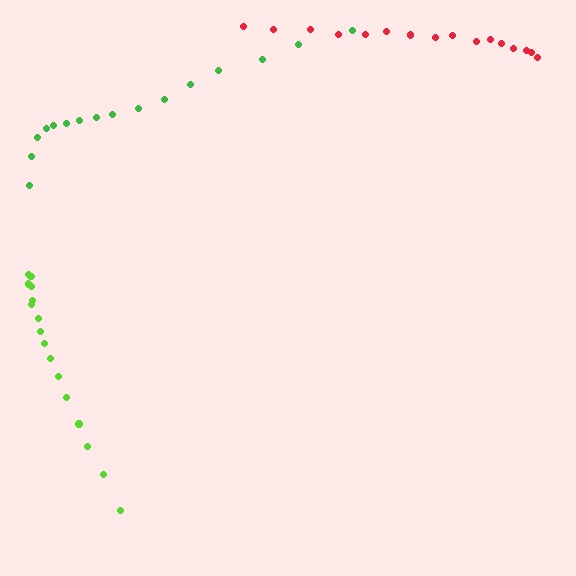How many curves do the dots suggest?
There are 3 distinct paths.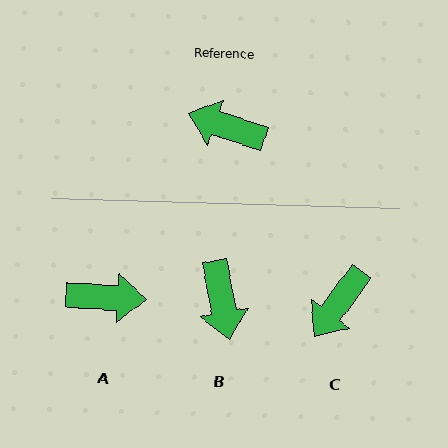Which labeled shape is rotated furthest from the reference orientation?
A, about 165 degrees away.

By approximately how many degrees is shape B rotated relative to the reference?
Approximately 119 degrees counter-clockwise.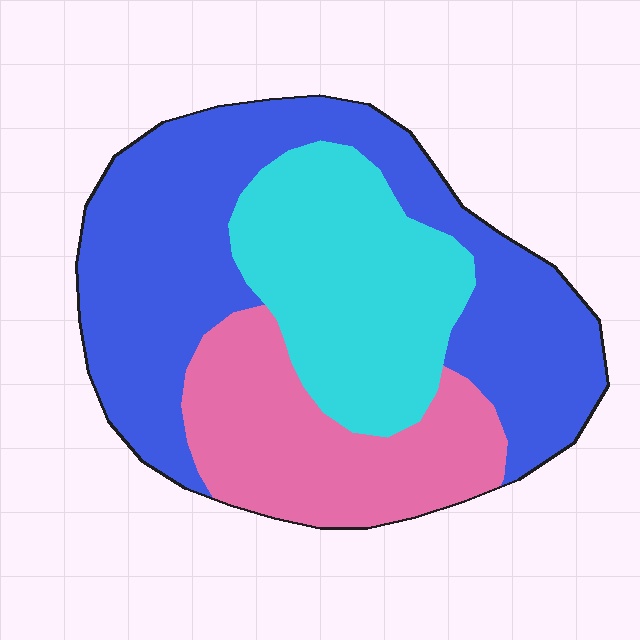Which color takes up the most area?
Blue, at roughly 50%.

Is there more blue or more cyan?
Blue.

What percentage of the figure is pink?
Pink covers around 25% of the figure.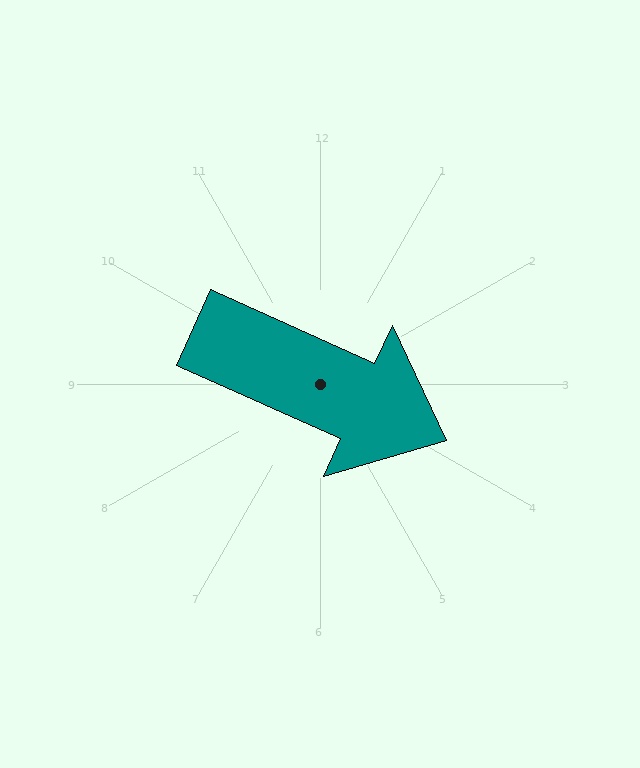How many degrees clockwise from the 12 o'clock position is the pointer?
Approximately 114 degrees.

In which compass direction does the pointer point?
Southeast.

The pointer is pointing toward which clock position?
Roughly 4 o'clock.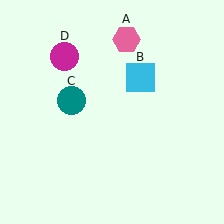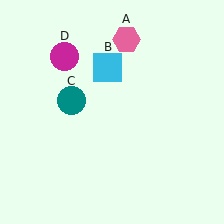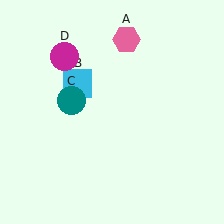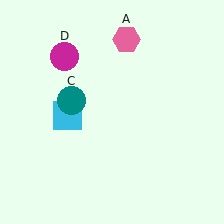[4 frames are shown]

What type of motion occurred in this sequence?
The cyan square (object B) rotated counterclockwise around the center of the scene.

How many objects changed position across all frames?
1 object changed position: cyan square (object B).